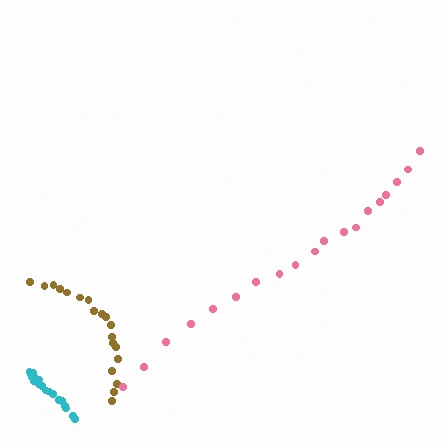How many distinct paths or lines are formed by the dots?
There are 3 distinct paths.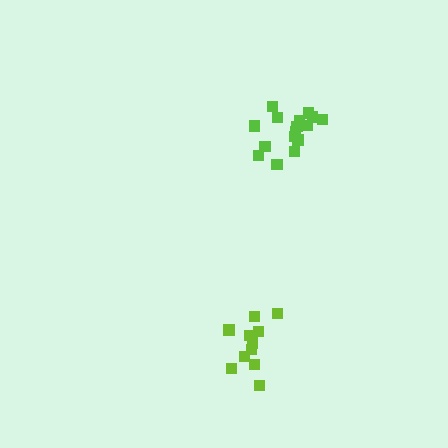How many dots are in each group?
Group 1: 12 dots, Group 2: 16 dots (28 total).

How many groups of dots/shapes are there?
There are 2 groups.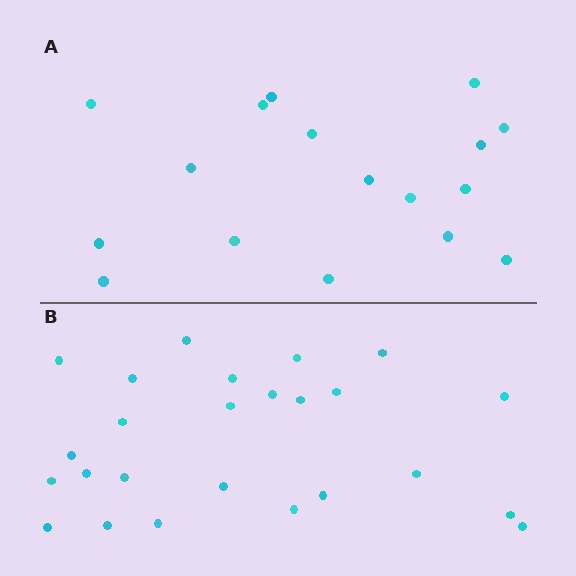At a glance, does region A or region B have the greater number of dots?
Region B (the bottom region) has more dots.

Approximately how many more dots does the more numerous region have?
Region B has roughly 8 or so more dots than region A.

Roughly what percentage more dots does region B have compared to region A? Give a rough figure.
About 45% more.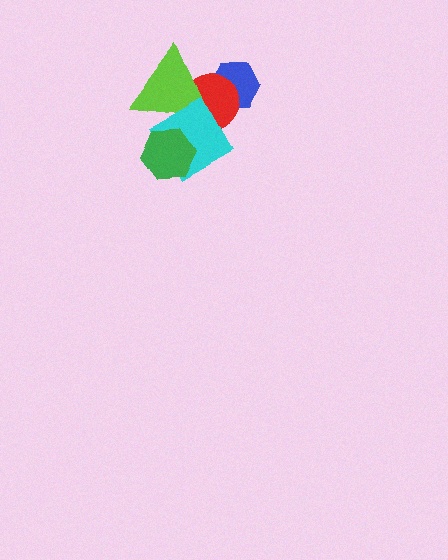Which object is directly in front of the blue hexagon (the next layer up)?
The red circle is directly in front of the blue hexagon.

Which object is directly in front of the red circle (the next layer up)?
The lime triangle is directly in front of the red circle.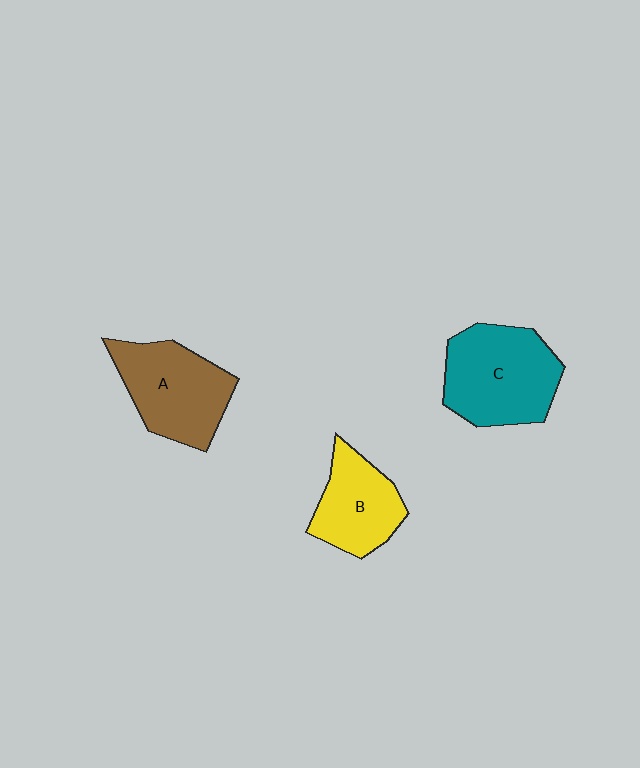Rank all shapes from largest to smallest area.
From largest to smallest: C (teal), A (brown), B (yellow).